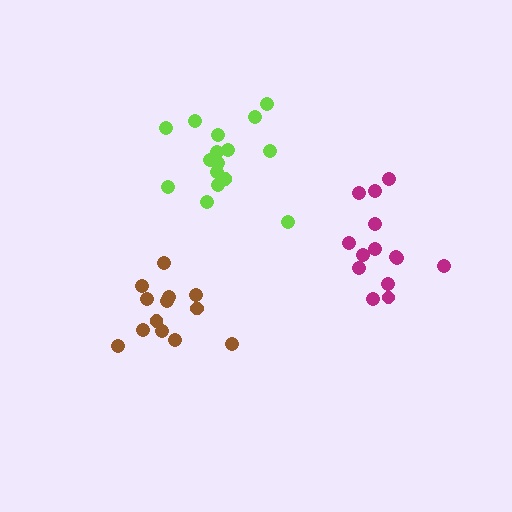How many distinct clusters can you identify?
There are 3 distinct clusters.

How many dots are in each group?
Group 1: 16 dots, Group 2: 13 dots, Group 3: 14 dots (43 total).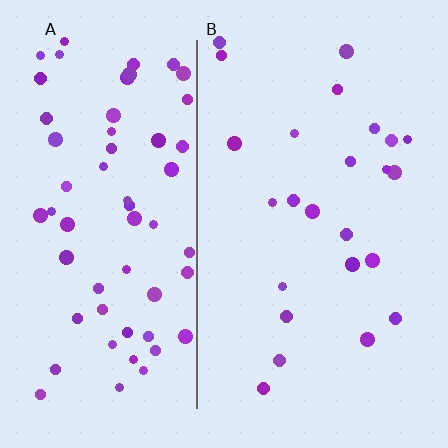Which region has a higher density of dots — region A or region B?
A (the left).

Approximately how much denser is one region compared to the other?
Approximately 2.6× — region A over region B.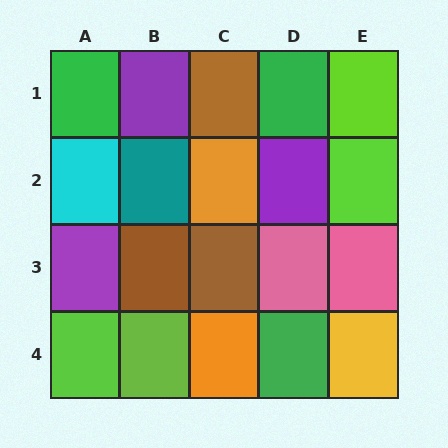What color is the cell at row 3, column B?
Brown.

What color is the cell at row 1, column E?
Lime.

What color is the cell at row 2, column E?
Lime.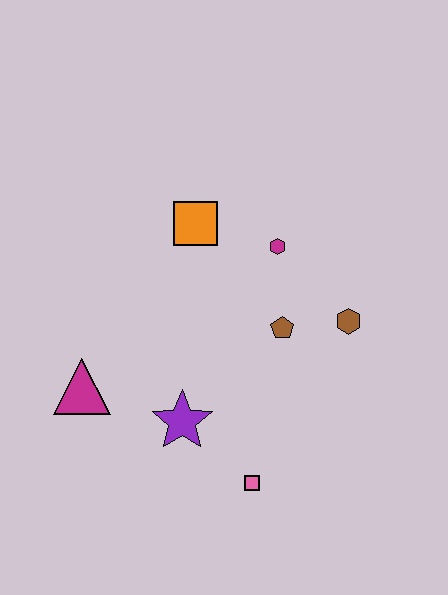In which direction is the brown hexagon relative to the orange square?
The brown hexagon is to the right of the orange square.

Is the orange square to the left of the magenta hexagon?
Yes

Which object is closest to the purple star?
The pink square is closest to the purple star.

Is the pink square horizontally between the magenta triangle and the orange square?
No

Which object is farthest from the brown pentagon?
The magenta triangle is farthest from the brown pentagon.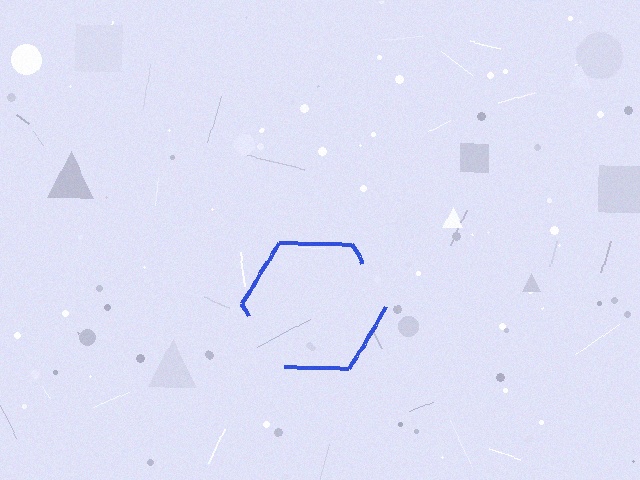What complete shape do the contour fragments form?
The contour fragments form a hexagon.